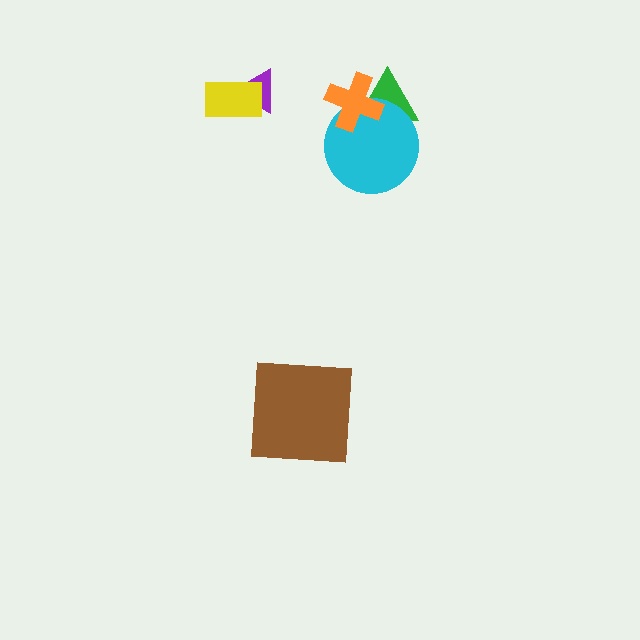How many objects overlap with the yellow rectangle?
1 object overlaps with the yellow rectangle.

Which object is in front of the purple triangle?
The yellow rectangle is in front of the purple triangle.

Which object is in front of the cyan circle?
The orange cross is in front of the cyan circle.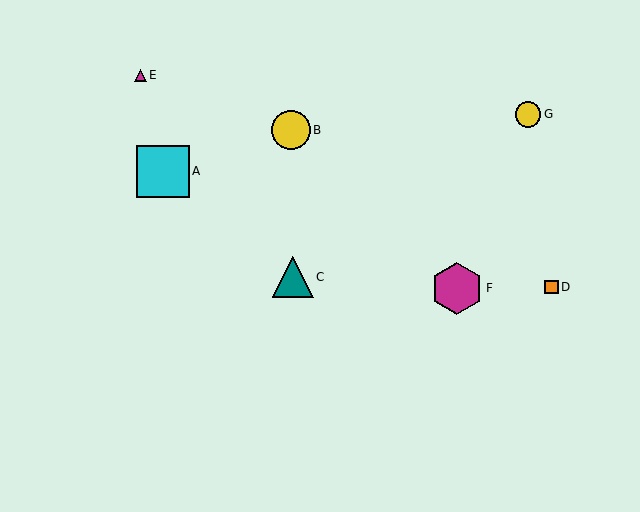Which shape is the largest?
The cyan square (labeled A) is the largest.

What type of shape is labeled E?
Shape E is a magenta triangle.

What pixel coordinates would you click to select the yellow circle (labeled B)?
Click at (291, 130) to select the yellow circle B.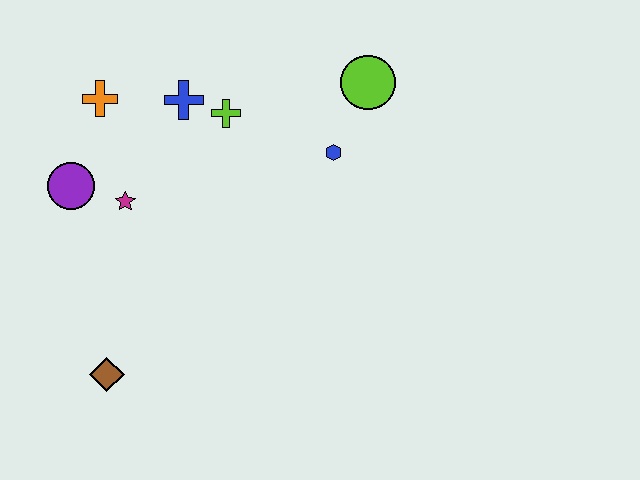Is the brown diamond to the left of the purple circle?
No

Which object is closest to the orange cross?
The blue cross is closest to the orange cross.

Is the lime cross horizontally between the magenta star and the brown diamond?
No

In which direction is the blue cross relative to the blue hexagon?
The blue cross is to the left of the blue hexagon.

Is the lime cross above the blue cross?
No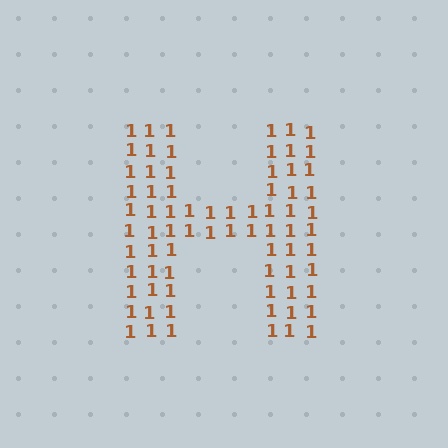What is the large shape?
The large shape is the letter H.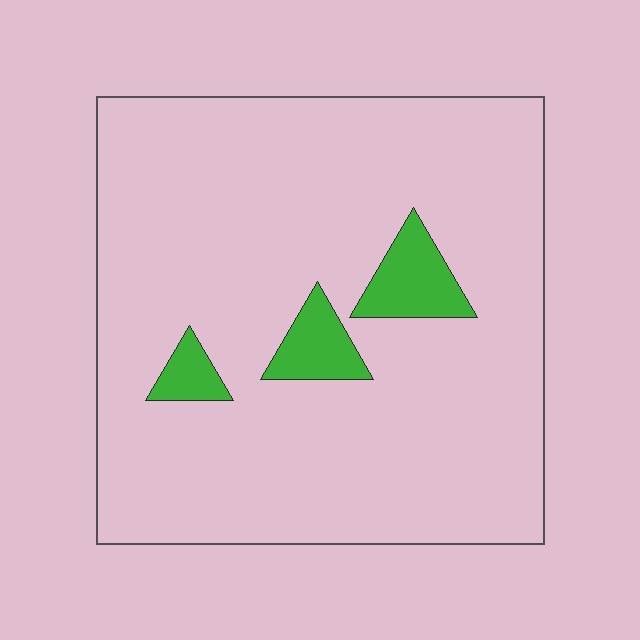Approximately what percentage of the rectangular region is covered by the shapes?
Approximately 10%.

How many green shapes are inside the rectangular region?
3.